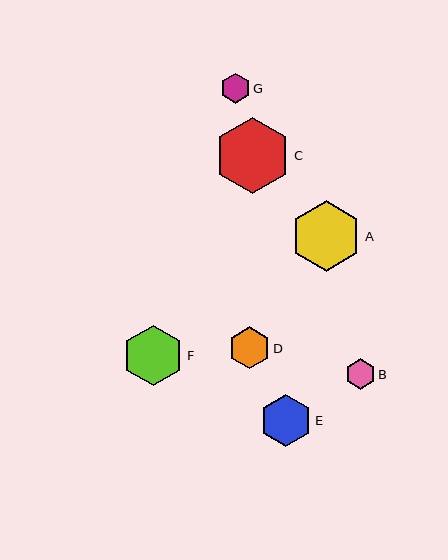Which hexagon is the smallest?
Hexagon G is the smallest with a size of approximately 30 pixels.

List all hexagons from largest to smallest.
From largest to smallest: C, A, F, E, D, B, G.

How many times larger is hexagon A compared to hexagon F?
Hexagon A is approximately 1.2 times the size of hexagon F.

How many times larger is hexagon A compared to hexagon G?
Hexagon A is approximately 2.4 times the size of hexagon G.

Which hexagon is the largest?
Hexagon C is the largest with a size of approximately 77 pixels.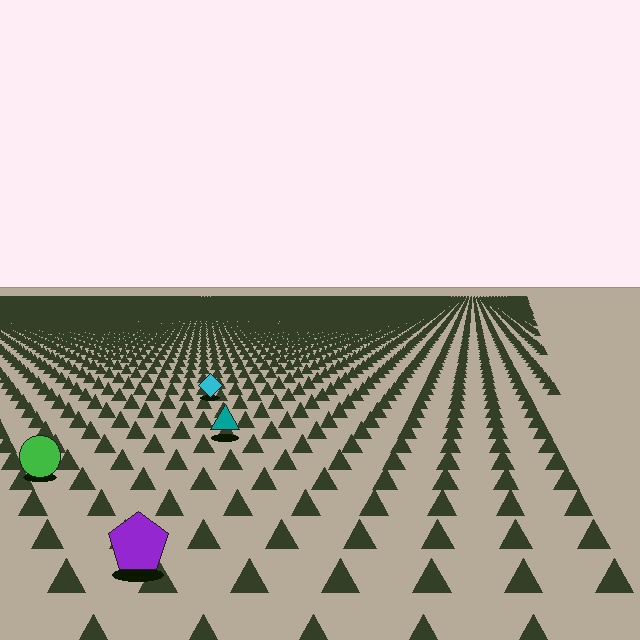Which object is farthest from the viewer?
The cyan diamond is farthest from the viewer. It appears smaller and the ground texture around it is denser.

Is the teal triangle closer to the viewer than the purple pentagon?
No. The purple pentagon is closer — you can tell from the texture gradient: the ground texture is coarser near it.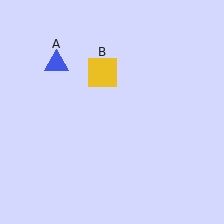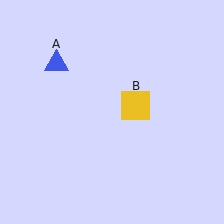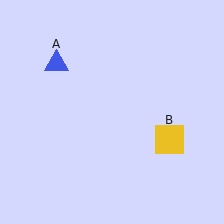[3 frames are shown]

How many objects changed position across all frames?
1 object changed position: yellow square (object B).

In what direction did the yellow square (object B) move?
The yellow square (object B) moved down and to the right.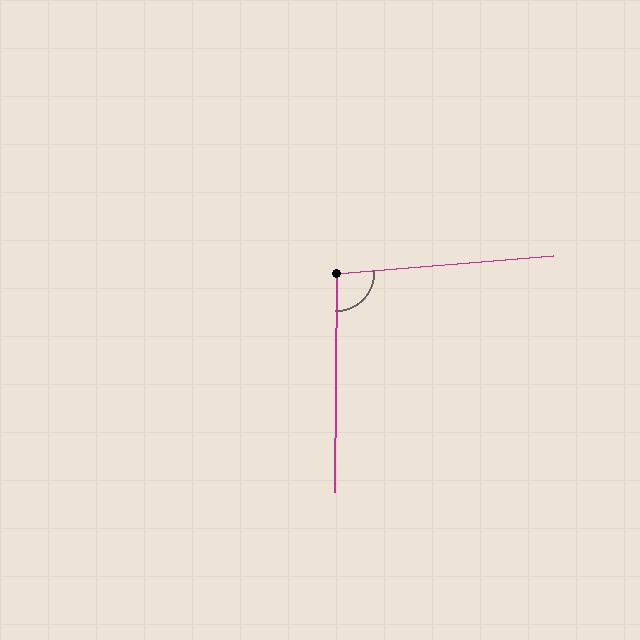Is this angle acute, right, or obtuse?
It is obtuse.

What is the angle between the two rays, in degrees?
Approximately 95 degrees.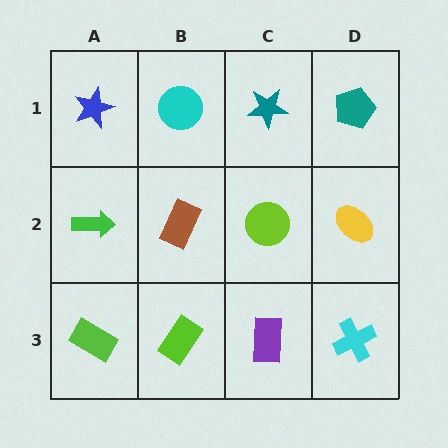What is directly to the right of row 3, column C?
A cyan cross.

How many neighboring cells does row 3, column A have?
2.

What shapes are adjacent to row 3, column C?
A lime circle (row 2, column C), a lime rectangle (row 3, column B), a cyan cross (row 3, column D).